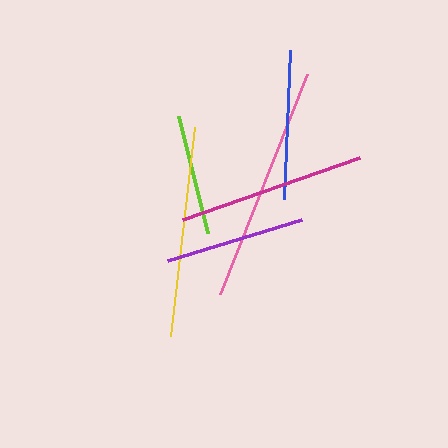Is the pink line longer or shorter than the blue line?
The pink line is longer than the blue line.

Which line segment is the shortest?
The lime line is the shortest at approximately 121 pixels.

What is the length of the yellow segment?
The yellow segment is approximately 211 pixels long.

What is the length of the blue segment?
The blue segment is approximately 149 pixels long.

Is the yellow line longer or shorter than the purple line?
The yellow line is longer than the purple line.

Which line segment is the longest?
The pink line is the longest at approximately 237 pixels.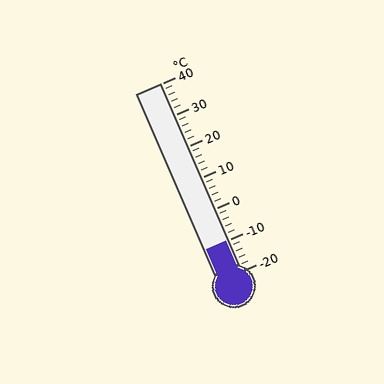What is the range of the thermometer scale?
The thermometer scale ranges from -20°C to 40°C.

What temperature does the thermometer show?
The thermometer shows approximately -10°C.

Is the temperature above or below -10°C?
The temperature is at -10°C.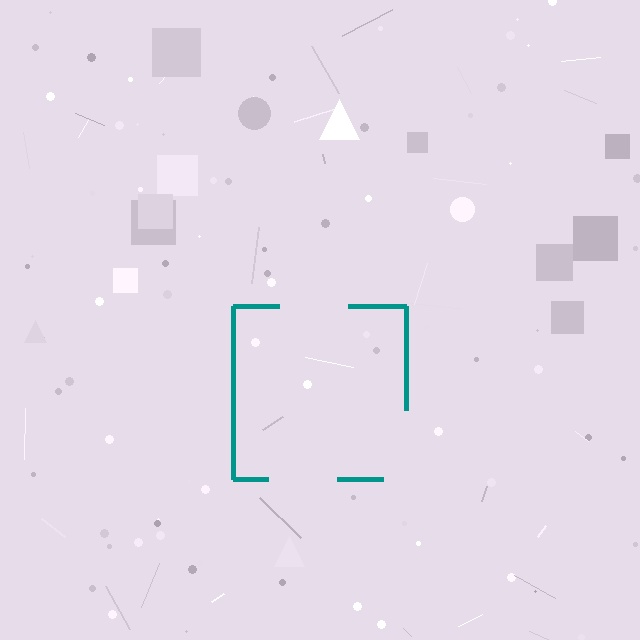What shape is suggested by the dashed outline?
The dashed outline suggests a square.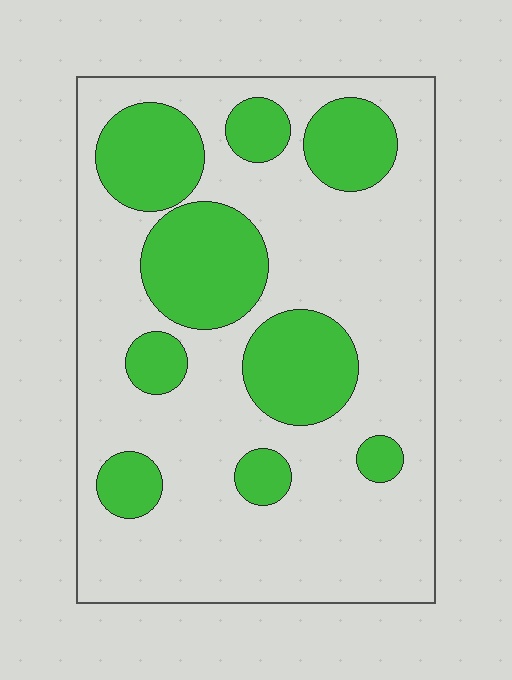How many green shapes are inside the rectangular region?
9.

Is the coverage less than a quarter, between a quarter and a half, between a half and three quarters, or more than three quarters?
Between a quarter and a half.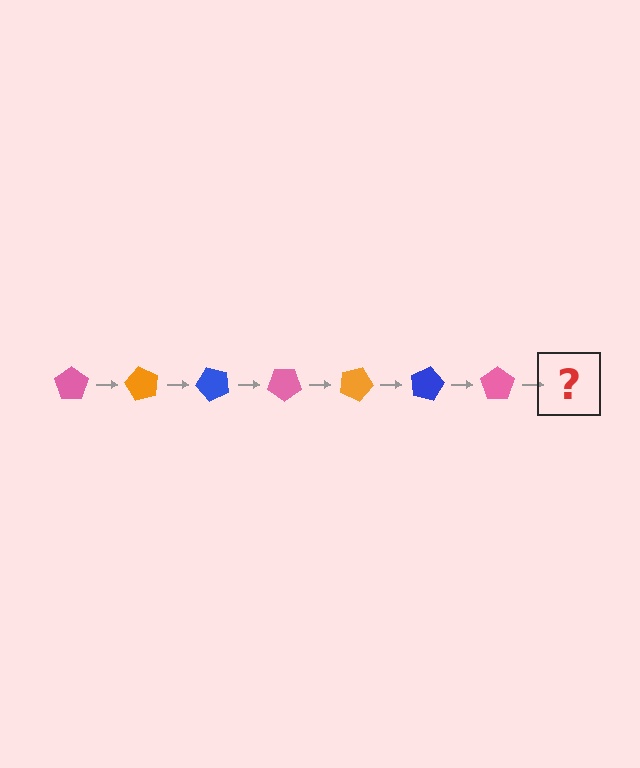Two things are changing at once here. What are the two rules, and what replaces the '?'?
The two rules are that it rotates 60 degrees each step and the color cycles through pink, orange, and blue. The '?' should be an orange pentagon, rotated 420 degrees from the start.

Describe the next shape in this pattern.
It should be an orange pentagon, rotated 420 degrees from the start.